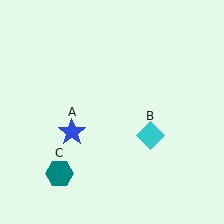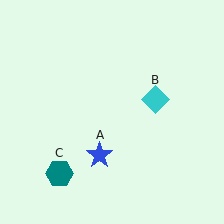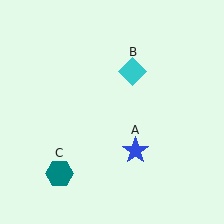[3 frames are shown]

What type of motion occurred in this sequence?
The blue star (object A), cyan diamond (object B) rotated counterclockwise around the center of the scene.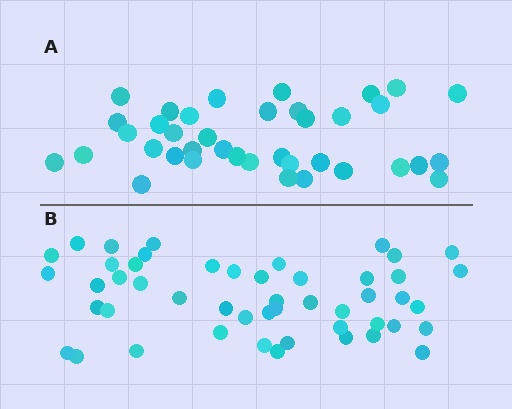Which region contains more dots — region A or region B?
Region B (the bottom region) has more dots.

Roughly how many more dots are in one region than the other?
Region B has roughly 12 or so more dots than region A.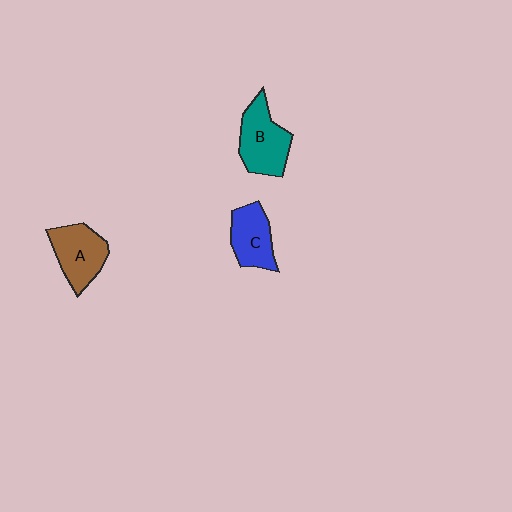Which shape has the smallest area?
Shape C (blue).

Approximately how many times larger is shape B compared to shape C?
Approximately 1.3 times.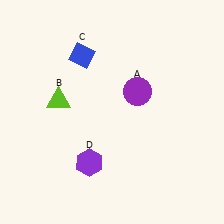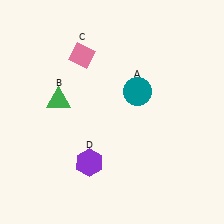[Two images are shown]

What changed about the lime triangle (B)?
In Image 1, B is lime. In Image 2, it changed to green.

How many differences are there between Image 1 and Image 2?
There are 3 differences between the two images.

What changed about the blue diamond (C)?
In Image 1, C is blue. In Image 2, it changed to pink.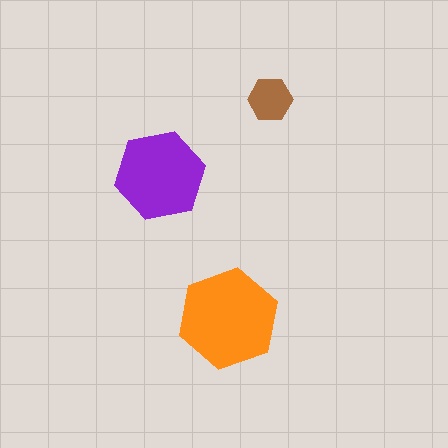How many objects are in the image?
There are 3 objects in the image.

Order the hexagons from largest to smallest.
the orange one, the purple one, the brown one.